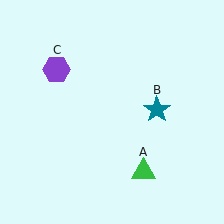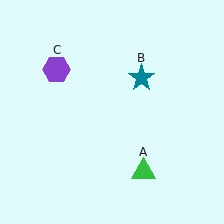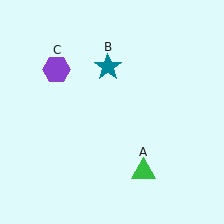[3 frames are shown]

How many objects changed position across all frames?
1 object changed position: teal star (object B).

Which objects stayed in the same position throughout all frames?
Green triangle (object A) and purple hexagon (object C) remained stationary.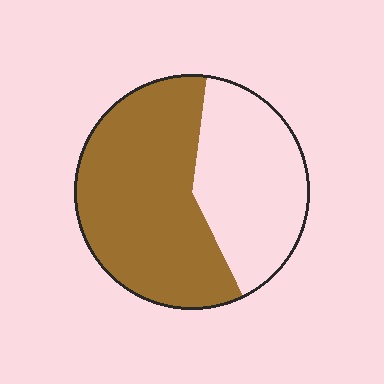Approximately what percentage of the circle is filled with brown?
Approximately 60%.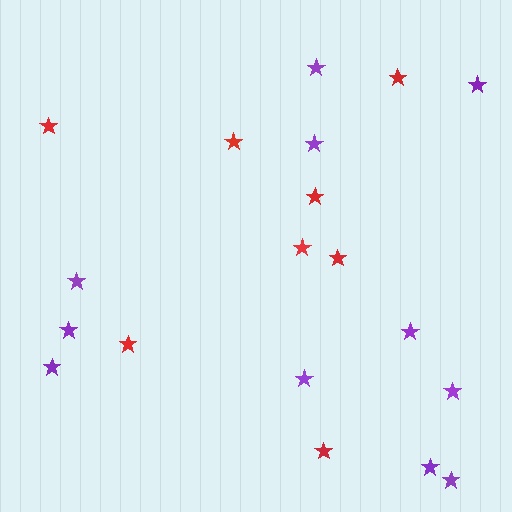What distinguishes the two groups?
There are 2 groups: one group of red stars (8) and one group of purple stars (11).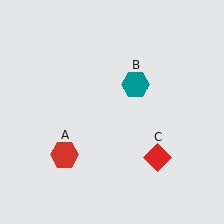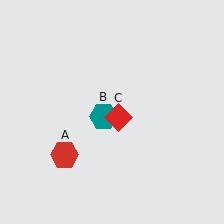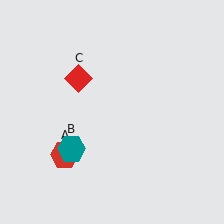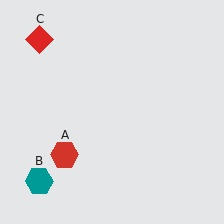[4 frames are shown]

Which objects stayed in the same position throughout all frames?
Red hexagon (object A) remained stationary.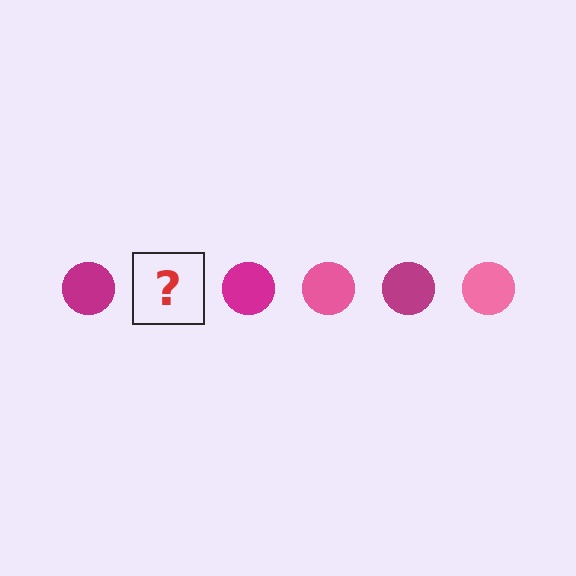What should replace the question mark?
The question mark should be replaced with a pink circle.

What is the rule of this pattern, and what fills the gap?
The rule is that the pattern cycles through magenta, pink circles. The gap should be filled with a pink circle.